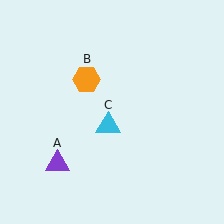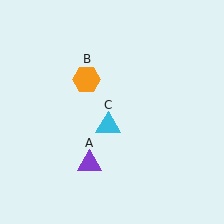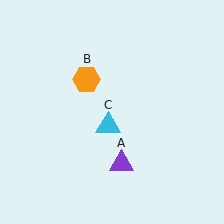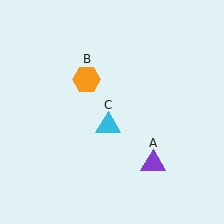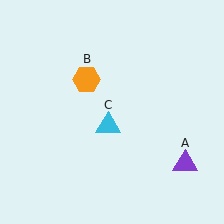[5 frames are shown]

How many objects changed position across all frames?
1 object changed position: purple triangle (object A).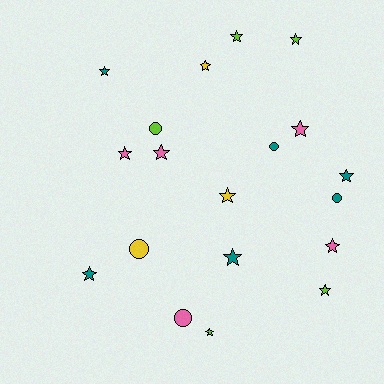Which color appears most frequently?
Teal, with 6 objects.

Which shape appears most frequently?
Star, with 14 objects.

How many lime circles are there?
There is 1 lime circle.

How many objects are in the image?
There are 19 objects.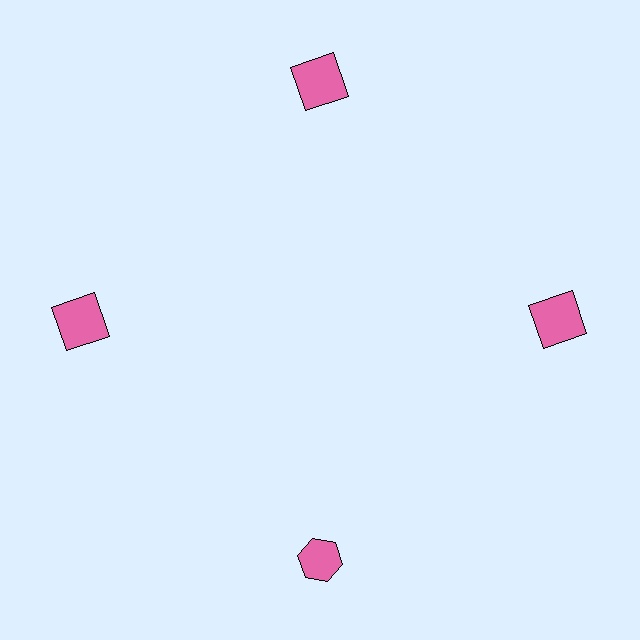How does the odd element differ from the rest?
It has a different shape: hexagon instead of square.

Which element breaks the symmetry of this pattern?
The pink hexagon at roughly the 6 o'clock position breaks the symmetry. All other shapes are pink squares.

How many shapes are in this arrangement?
There are 4 shapes arranged in a ring pattern.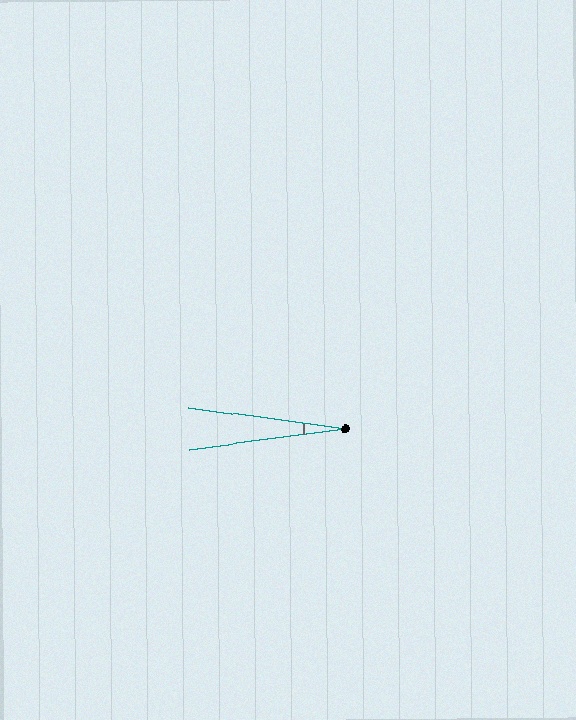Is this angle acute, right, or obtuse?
It is acute.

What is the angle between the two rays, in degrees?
Approximately 15 degrees.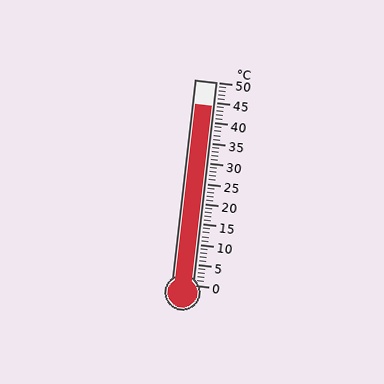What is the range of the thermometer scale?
The thermometer scale ranges from 0°C to 50°C.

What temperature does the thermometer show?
The thermometer shows approximately 44°C.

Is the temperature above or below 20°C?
The temperature is above 20°C.